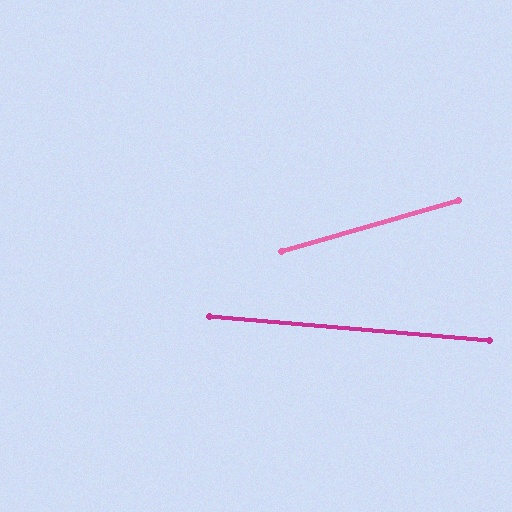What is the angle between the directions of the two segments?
Approximately 21 degrees.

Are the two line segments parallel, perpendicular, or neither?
Neither parallel nor perpendicular — they differ by about 21°.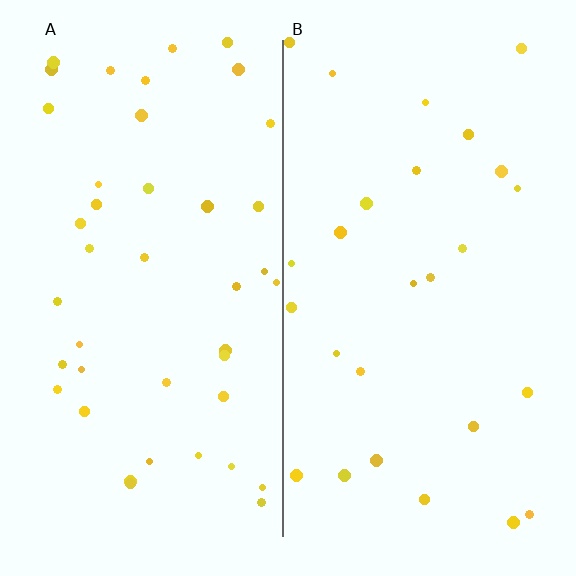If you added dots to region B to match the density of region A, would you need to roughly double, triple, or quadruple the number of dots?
Approximately double.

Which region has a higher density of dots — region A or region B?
A (the left).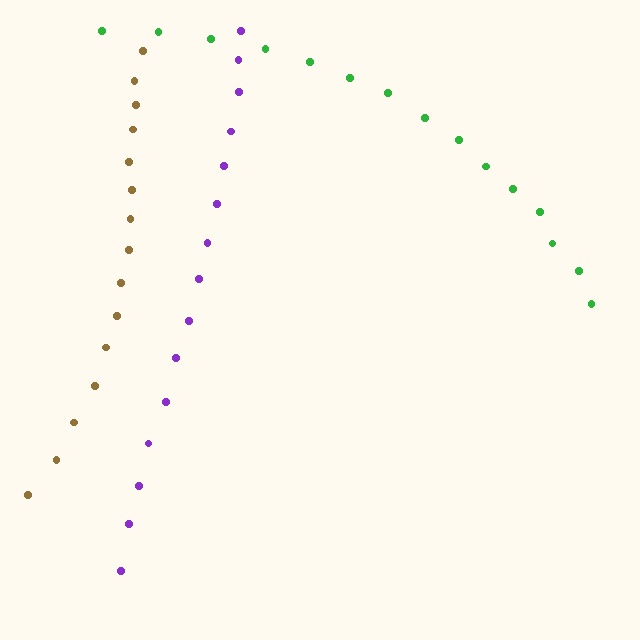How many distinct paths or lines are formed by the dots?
There are 3 distinct paths.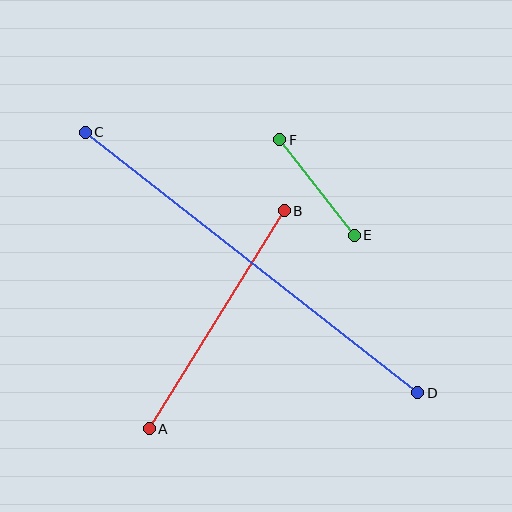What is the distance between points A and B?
The distance is approximately 257 pixels.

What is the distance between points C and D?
The distance is approximately 422 pixels.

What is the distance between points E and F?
The distance is approximately 121 pixels.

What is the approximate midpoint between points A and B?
The midpoint is at approximately (217, 320) pixels.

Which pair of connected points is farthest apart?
Points C and D are farthest apart.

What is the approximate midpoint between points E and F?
The midpoint is at approximately (317, 187) pixels.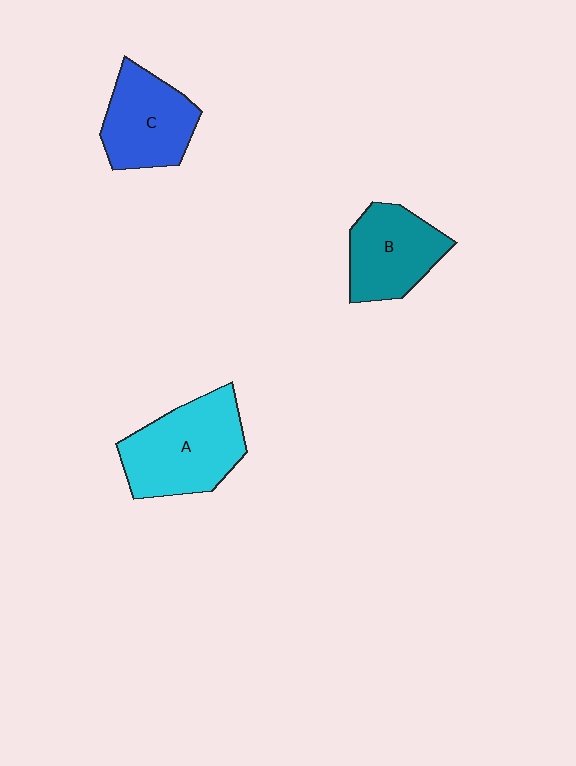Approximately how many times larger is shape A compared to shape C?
Approximately 1.3 times.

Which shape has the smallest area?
Shape B (teal).